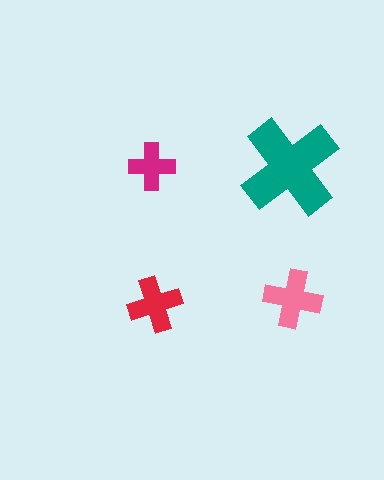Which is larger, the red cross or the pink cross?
The pink one.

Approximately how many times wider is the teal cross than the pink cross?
About 1.5 times wider.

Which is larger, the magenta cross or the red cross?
The red one.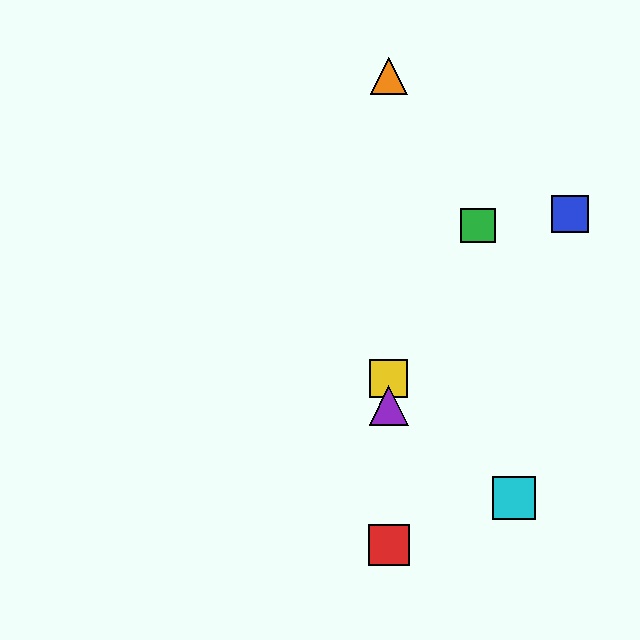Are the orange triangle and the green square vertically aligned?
No, the orange triangle is at x≈389 and the green square is at x≈478.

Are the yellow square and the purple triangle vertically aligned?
Yes, both are at x≈389.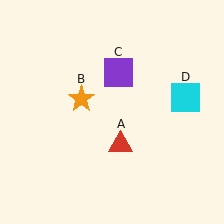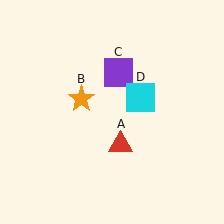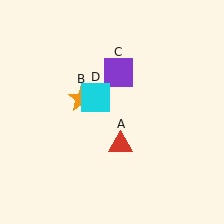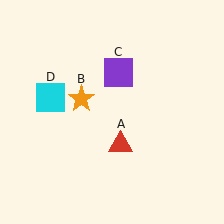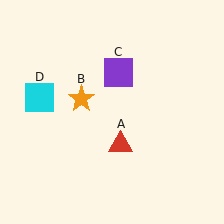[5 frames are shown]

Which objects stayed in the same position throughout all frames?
Red triangle (object A) and orange star (object B) and purple square (object C) remained stationary.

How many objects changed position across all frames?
1 object changed position: cyan square (object D).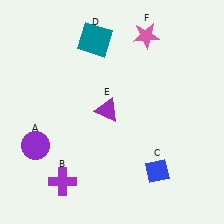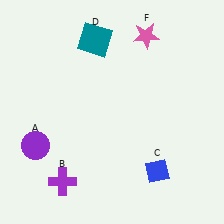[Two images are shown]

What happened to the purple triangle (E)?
The purple triangle (E) was removed in Image 2. It was in the top-left area of Image 1.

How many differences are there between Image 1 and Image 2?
There is 1 difference between the two images.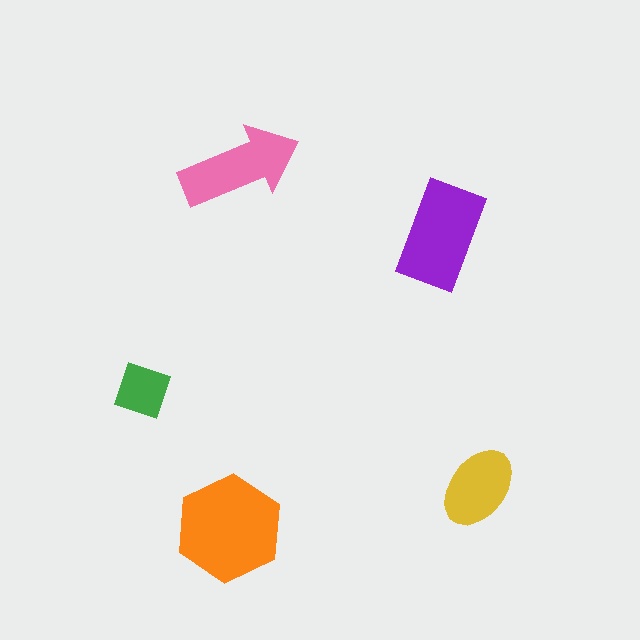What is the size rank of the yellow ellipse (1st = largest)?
4th.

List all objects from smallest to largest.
The green diamond, the yellow ellipse, the pink arrow, the purple rectangle, the orange hexagon.